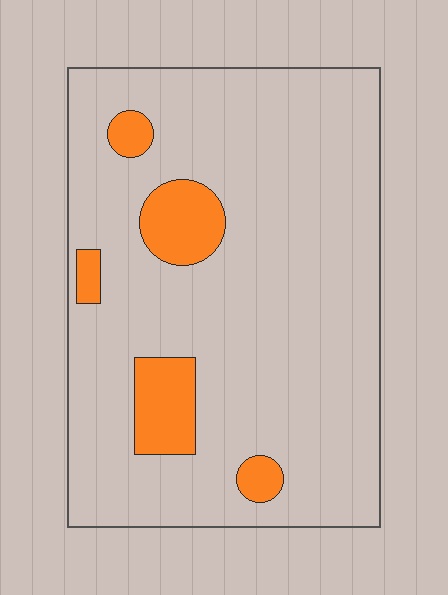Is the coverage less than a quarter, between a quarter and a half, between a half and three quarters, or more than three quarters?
Less than a quarter.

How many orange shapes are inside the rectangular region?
5.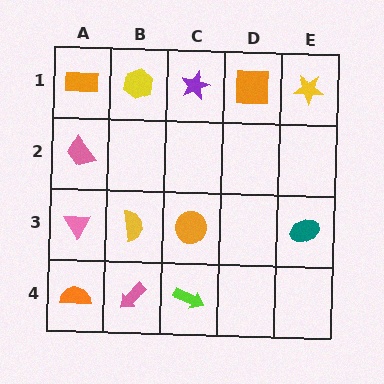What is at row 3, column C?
An orange circle.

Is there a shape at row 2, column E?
No, that cell is empty.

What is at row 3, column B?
A yellow semicircle.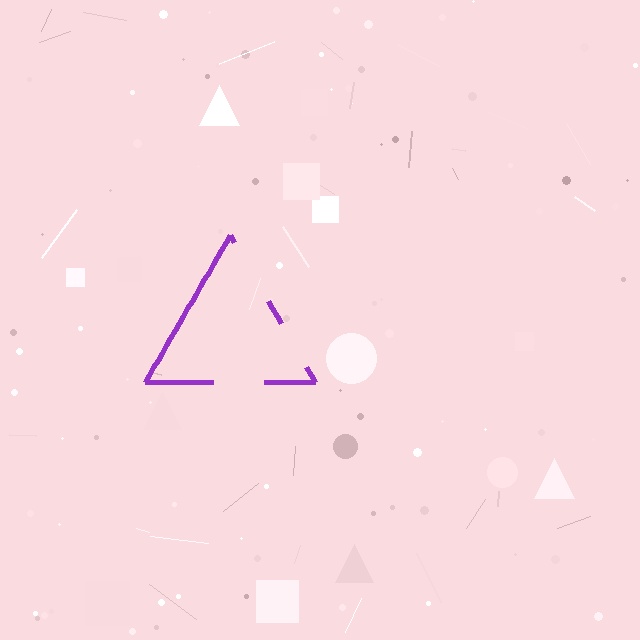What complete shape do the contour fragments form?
The contour fragments form a triangle.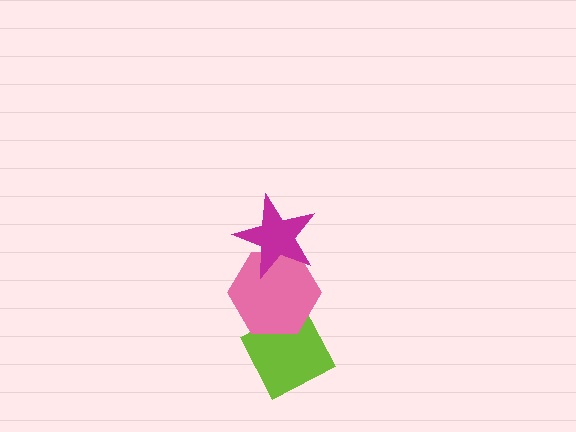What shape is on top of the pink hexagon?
The magenta star is on top of the pink hexagon.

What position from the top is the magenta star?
The magenta star is 1st from the top.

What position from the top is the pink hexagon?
The pink hexagon is 2nd from the top.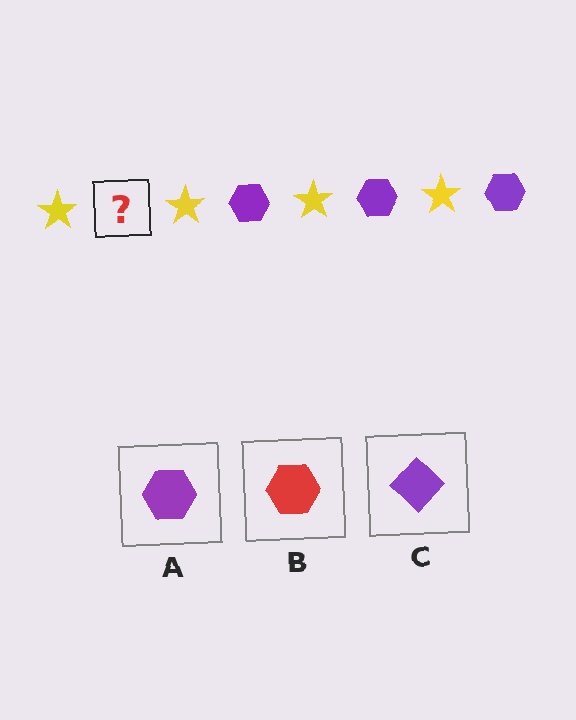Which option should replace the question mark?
Option A.